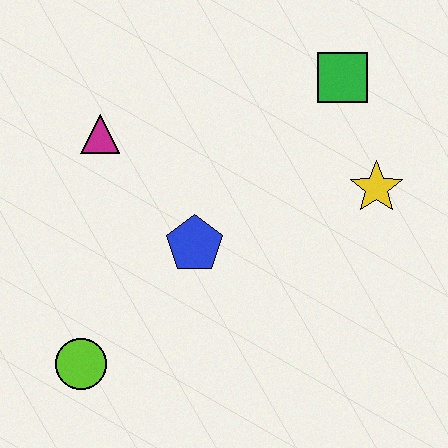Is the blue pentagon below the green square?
Yes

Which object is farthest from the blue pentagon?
The green square is farthest from the blue pentagon.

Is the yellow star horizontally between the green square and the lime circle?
No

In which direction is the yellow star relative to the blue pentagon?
The yellow star is to the right of the blue pentagon.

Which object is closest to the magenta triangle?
The blue pentagon is closest to the magenta triangle.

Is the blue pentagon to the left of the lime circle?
No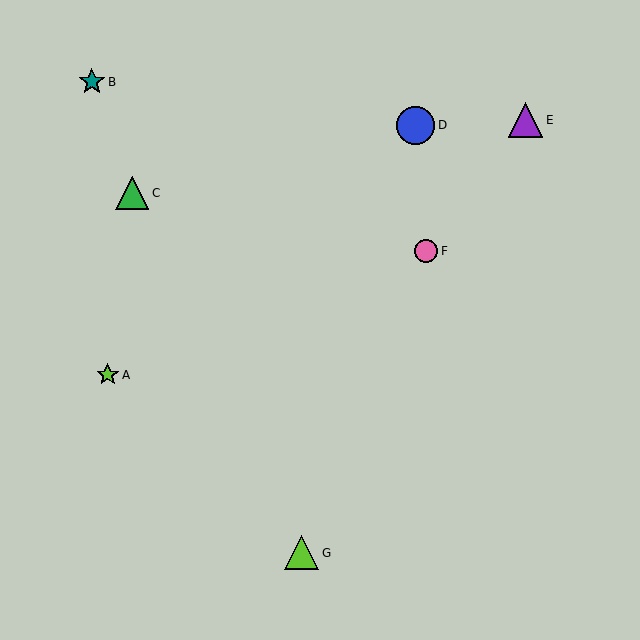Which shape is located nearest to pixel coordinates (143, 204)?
The green triangle (labeled C) at (132, 193) is nearest to that location.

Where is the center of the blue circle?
The center of the blue circle is at (416, 125).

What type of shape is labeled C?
Shape C is a green triangle.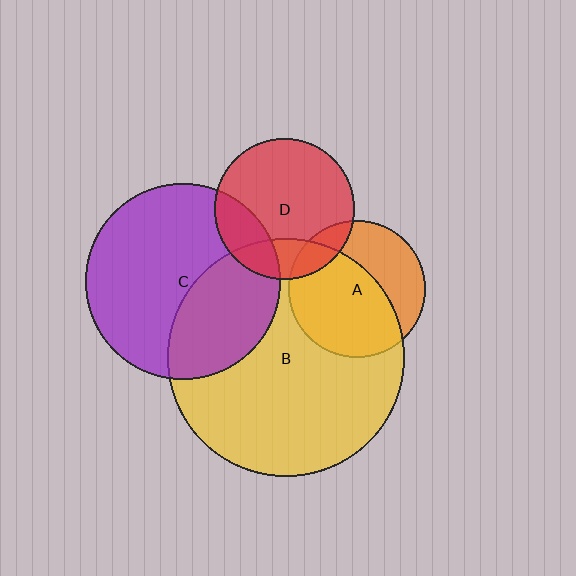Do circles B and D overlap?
Yes.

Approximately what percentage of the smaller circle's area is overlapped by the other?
Approximately 20%.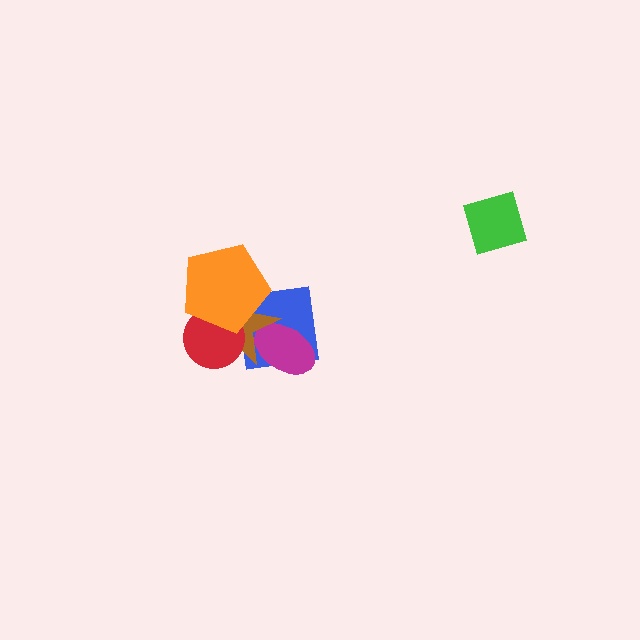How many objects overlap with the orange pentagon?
3 objects overlap with the orange pentagon.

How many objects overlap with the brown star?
4 objects overlap with the brown star.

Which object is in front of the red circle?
The orange pentagon is in front of the red circle.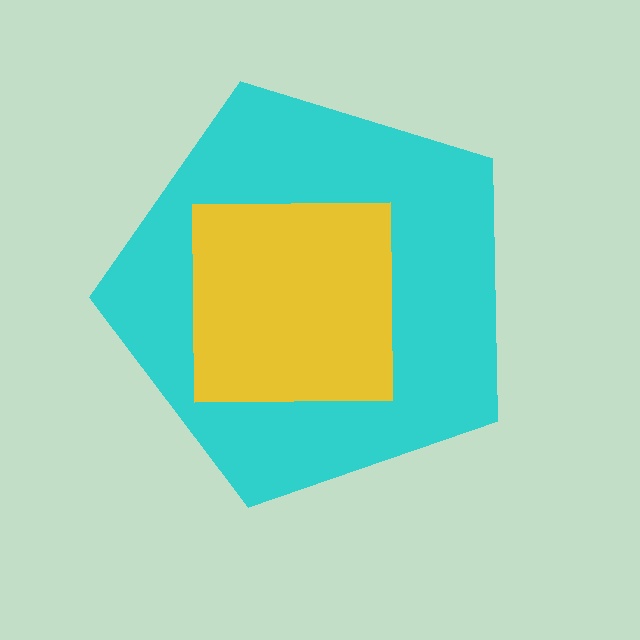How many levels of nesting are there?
2.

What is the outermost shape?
The cyan pentagon.